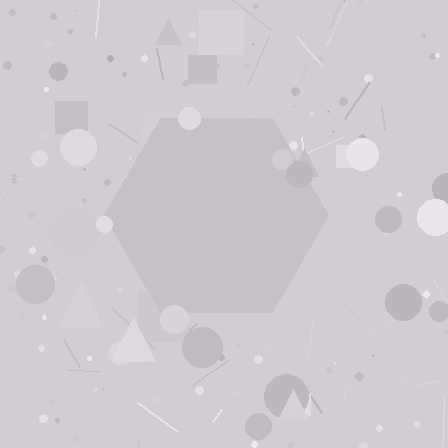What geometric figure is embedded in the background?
A hexagon is embedded in the background.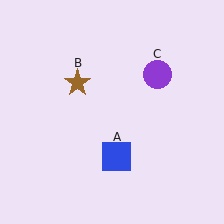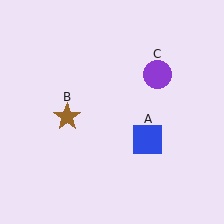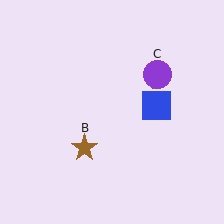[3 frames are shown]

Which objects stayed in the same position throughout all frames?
Purple circle (object C) remained stationary.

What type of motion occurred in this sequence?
The blue square (object A), brown star (object B) rotated counterclockwise around the center of the scene.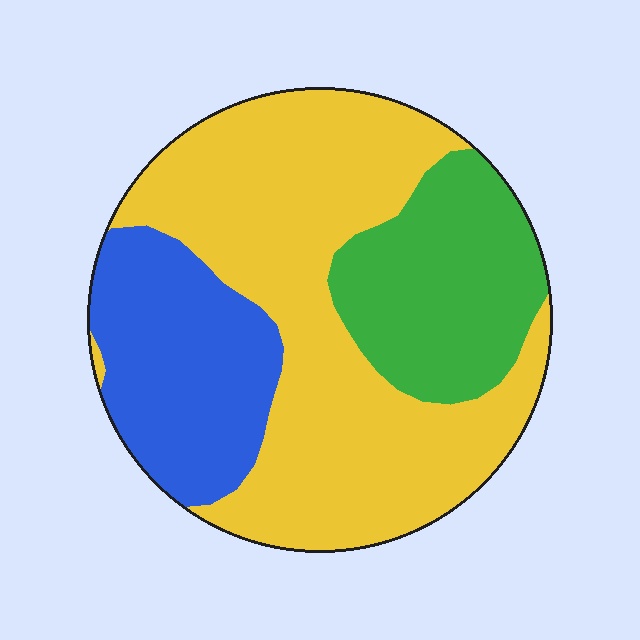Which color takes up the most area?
Yellow, at roughly 55%.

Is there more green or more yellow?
Yellow.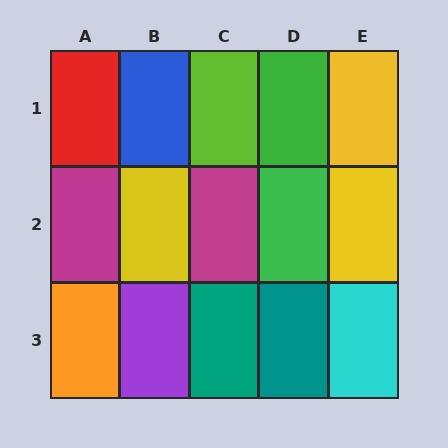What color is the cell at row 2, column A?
Magenta.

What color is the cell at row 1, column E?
Yellow.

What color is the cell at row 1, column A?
Red.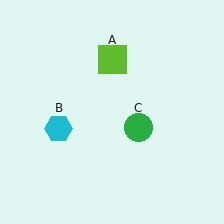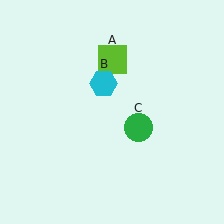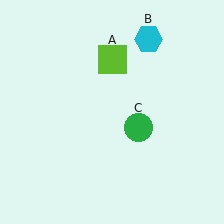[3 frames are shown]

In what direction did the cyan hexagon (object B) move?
The cyan hexagon (object B) moved up and to the right.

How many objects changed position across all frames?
1 object changed position: cyan hexagon (object B).